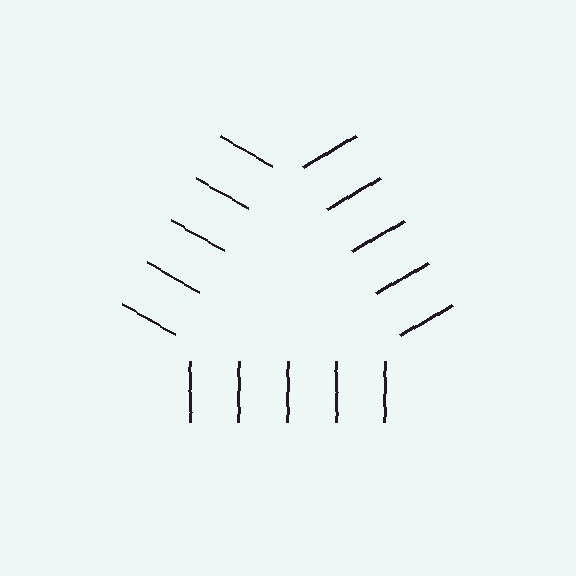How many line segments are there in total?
15 — 5 along each of the 3 edges.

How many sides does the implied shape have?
3 sides — the line-ends trace a triangle.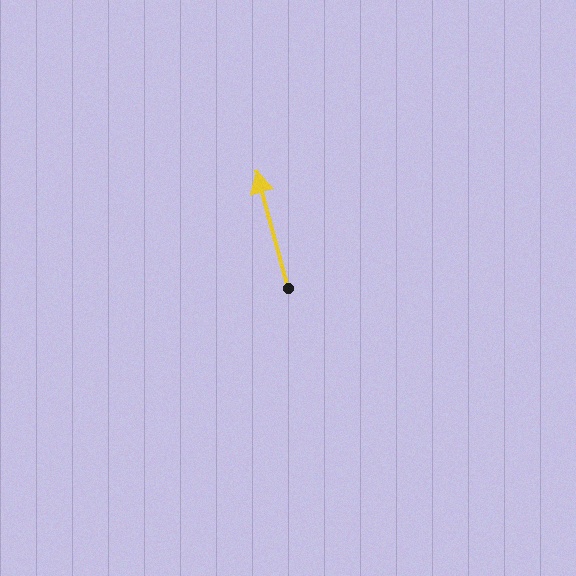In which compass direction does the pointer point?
North.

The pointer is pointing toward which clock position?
Roughly 12 o'clock.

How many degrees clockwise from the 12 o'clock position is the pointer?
Approximately 345 degrees.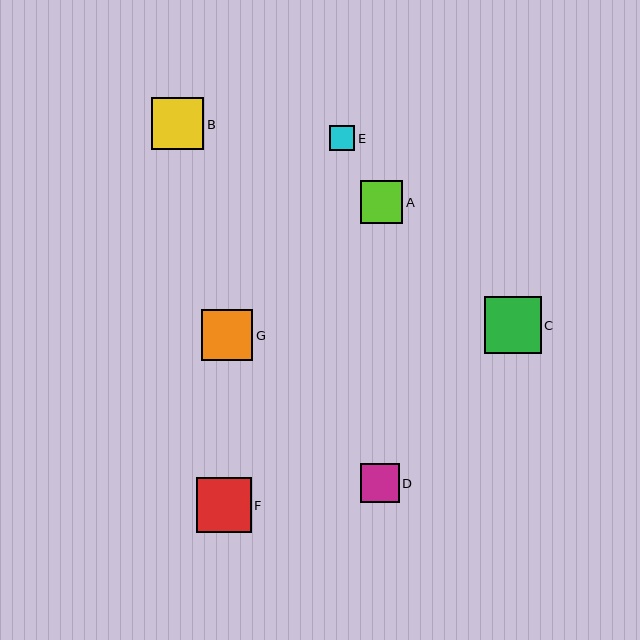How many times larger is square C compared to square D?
Square C is approximately 1.5 times the size of square D.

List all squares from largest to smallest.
From largest to smallest: C, F, B, G, A, D, E.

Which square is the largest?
Square C is the largest with a size of approximately 57 pixels.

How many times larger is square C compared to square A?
Square C is approximately 1.3 times the size of square A.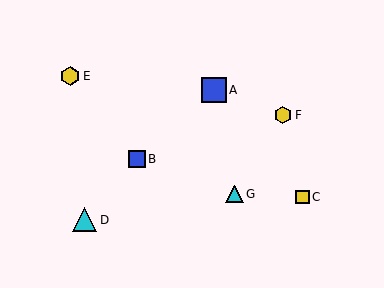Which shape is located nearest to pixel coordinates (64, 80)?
The yellow hexagon (labeled E) at (70, 76) is nearest to that location.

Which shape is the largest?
The cyan triangle (labeled D) is the largest.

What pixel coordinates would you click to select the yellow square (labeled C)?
Click at (302, 197) to select the yellow square C.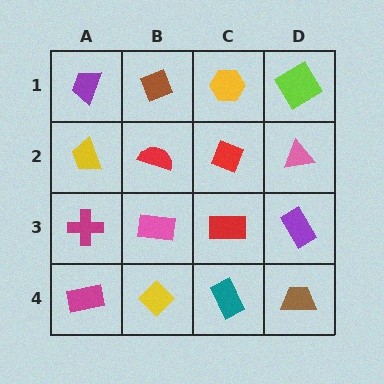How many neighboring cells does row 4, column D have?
2.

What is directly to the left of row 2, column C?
A red semicircle.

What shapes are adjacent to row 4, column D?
A purple rectangle (row 3, column D), a teal rectangle (row 4, column C).